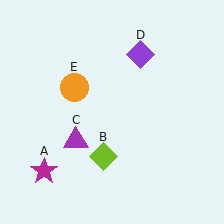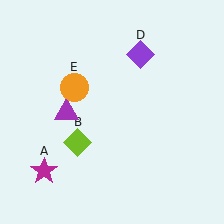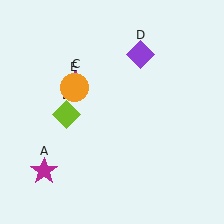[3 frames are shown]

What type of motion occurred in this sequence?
The lime diamond (object B), purple triangle (object C) rotated clockwise around the center of the scene.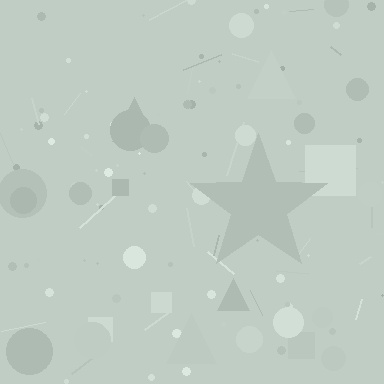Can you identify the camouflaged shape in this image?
The camouflaged shape is a star.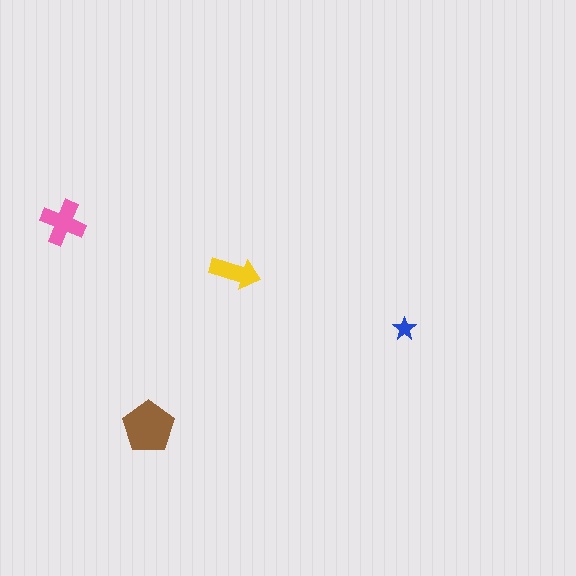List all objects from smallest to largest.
The blue star, the yellow arrow, the pink cross, the brown pentagon.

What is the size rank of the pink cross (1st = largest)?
2nd.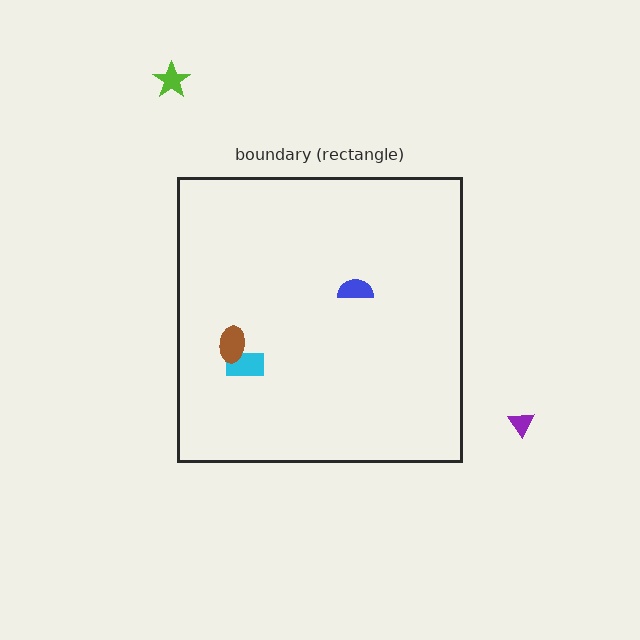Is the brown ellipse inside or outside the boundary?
Inside.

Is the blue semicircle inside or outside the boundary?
Inside.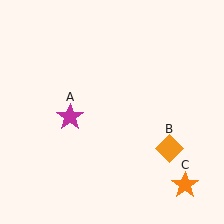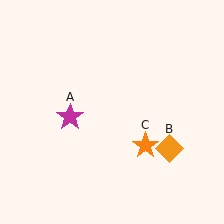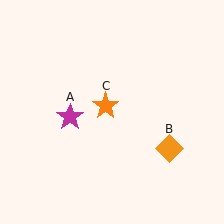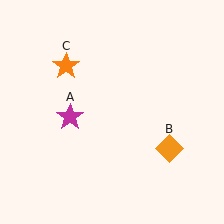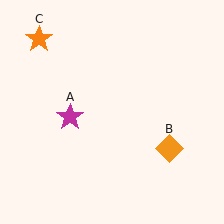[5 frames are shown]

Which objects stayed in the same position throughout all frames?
Magenta star (object A) and orange diamond (object B) remained stationary.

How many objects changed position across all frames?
1 object changed position: orange star (object C).